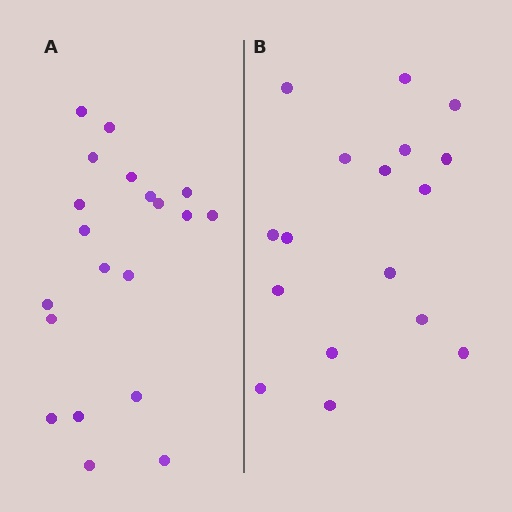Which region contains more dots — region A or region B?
Region A (the left region) has more dots.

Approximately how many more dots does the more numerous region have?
Region A has just a few more — roughly 2 or 3 more dots than region B.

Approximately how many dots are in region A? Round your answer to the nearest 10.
About 20 dots.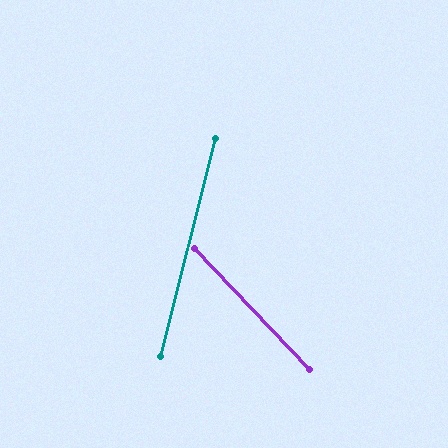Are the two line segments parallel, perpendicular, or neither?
Neither parallel nor perpendicular — they differ by about 58°.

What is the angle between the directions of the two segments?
Approximately 58 degrees.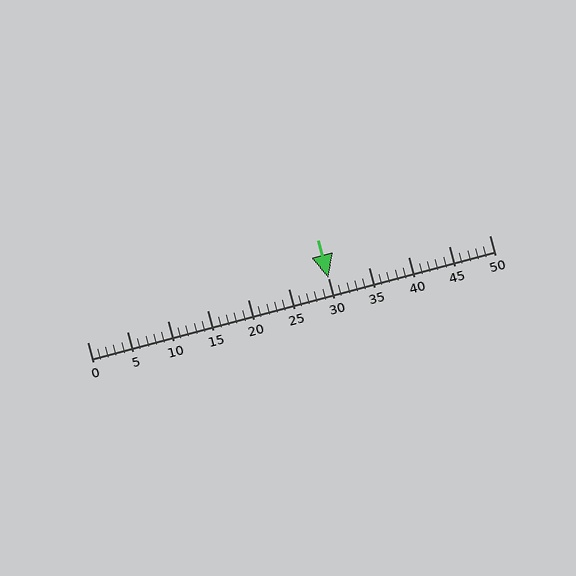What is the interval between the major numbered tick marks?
The major tick marks are spaced 5 units apart.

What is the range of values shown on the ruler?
The ruler shows values from 0 to 50.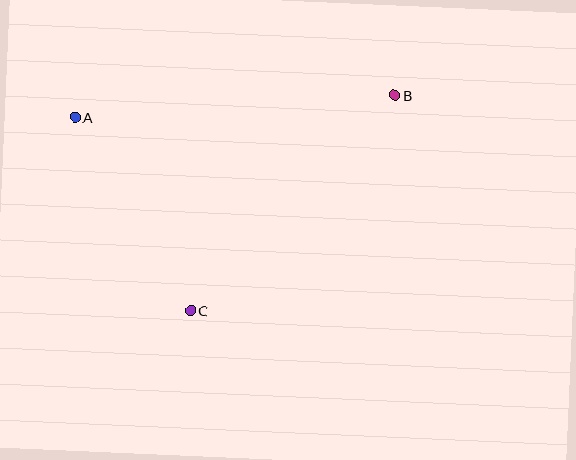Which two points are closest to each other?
Points A and C are closest to each other.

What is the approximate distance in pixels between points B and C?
The distance between B and C is approximately 297 pixels.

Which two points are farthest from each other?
Points A and B are farthest from each other.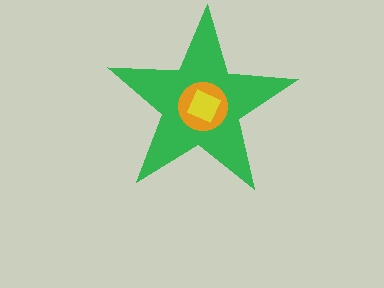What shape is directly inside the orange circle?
The yellow square.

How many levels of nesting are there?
3.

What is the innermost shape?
The yellow square.